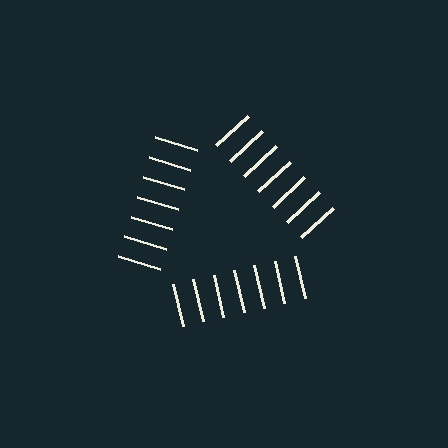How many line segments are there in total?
21 — 7 along each of the 3 edges.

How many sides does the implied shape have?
3 sides — the line-ends trace a triangle.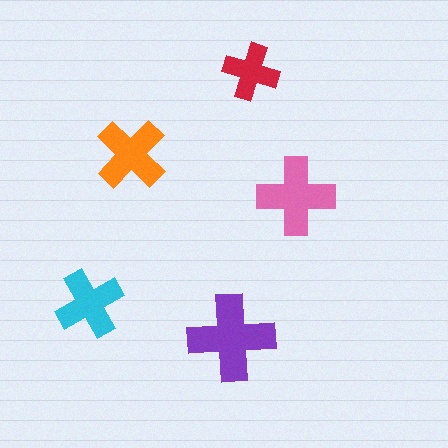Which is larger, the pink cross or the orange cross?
The pink one.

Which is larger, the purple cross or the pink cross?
The purple one.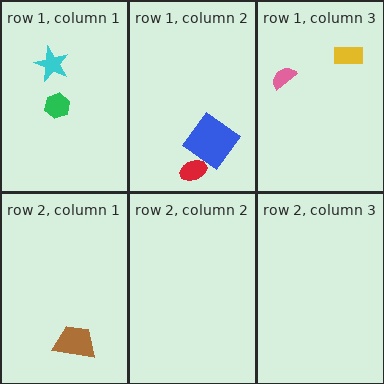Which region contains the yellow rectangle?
The row 1, column 3 region.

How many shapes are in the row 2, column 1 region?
1.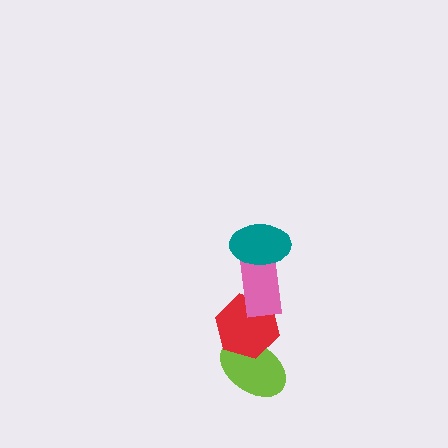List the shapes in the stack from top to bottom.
From top to bottom: the teal ellipse, the pink rectangle, the red hexagon, the lime ellipse.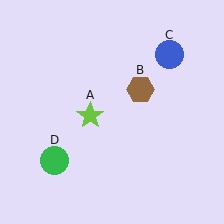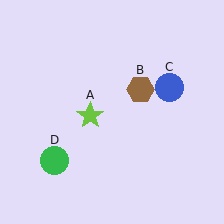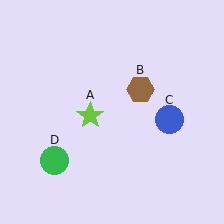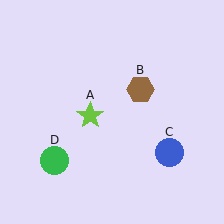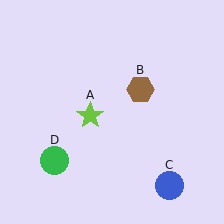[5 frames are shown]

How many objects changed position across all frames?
1 object changed position: blue circle (object C).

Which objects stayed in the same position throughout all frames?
Lime star (object A) and brown hexagon (object B) and green circle (object D) remained stationary.